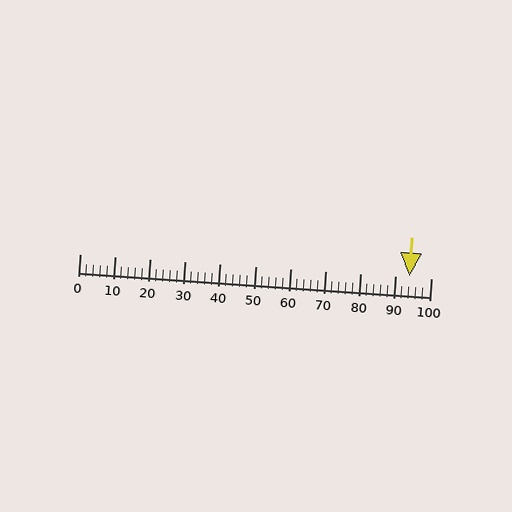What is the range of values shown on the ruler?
The ruler shows values from 0 to 100.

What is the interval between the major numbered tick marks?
The major tick marks are spaced 10 units apart.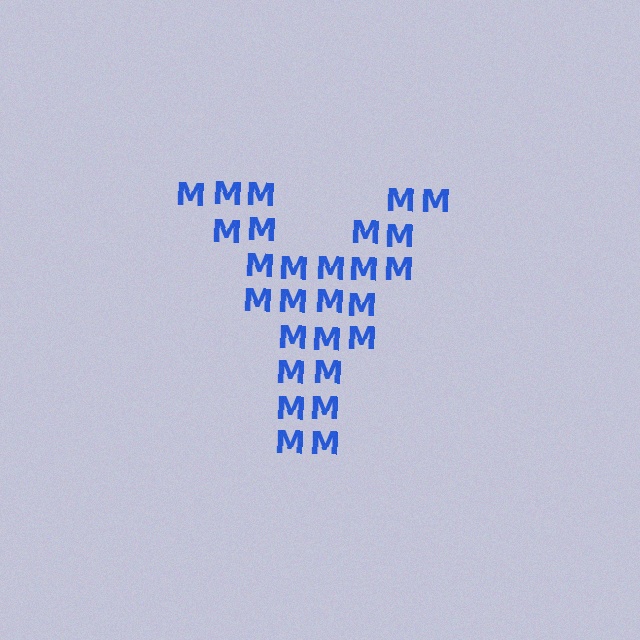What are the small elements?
The small elements are letter M's.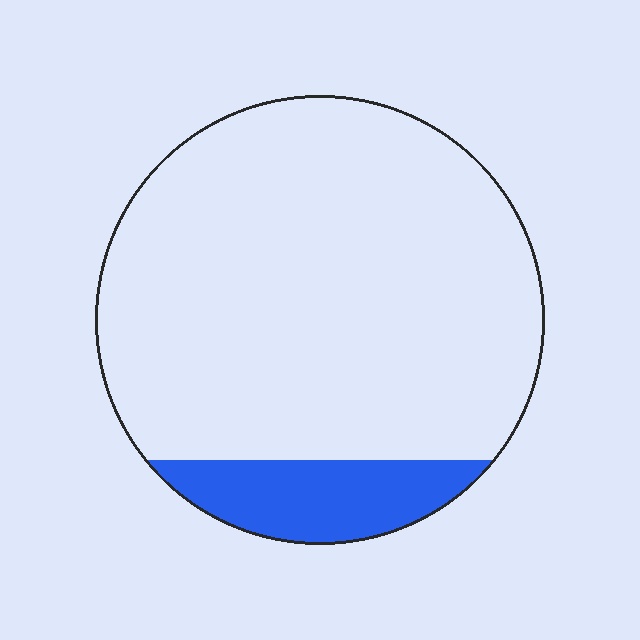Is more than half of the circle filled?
No.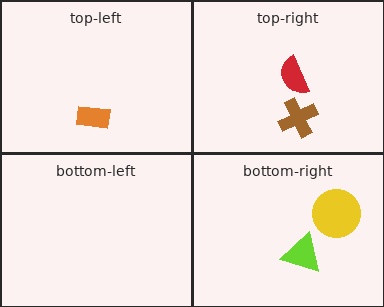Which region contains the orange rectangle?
The top-left region.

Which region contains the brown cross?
The top-right region.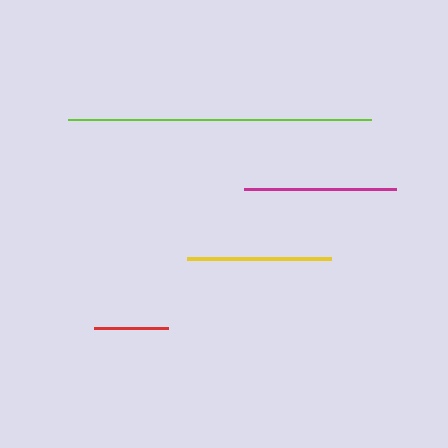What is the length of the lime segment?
The lime segment is approximately 303 pixels long.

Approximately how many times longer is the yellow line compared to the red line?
The yellow line is approximately 1.9 times the length of the red line.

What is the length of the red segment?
The red segment is approximately 74 pixels long.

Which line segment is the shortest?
The red line is the shortest at approximately 74 pixels.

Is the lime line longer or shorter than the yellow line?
The lime line is longer than the yellow line.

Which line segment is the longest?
The lime line is the longest at approximately 303 pixels.